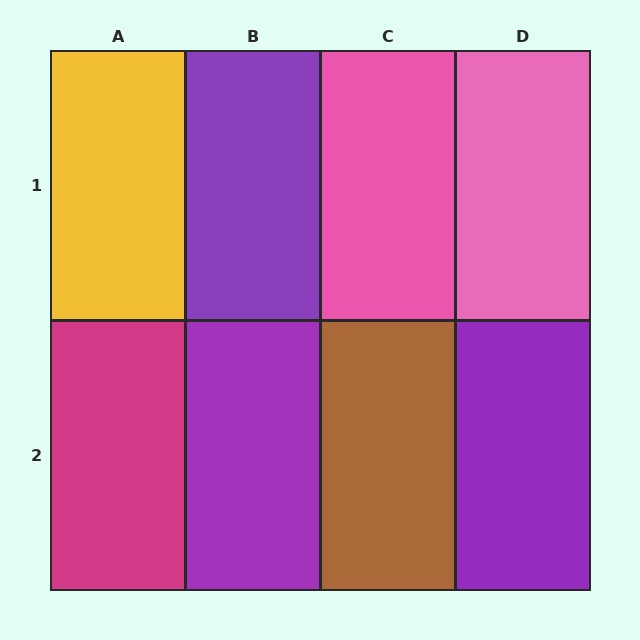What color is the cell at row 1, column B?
Purple.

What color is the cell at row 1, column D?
Pink.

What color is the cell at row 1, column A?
Yellow.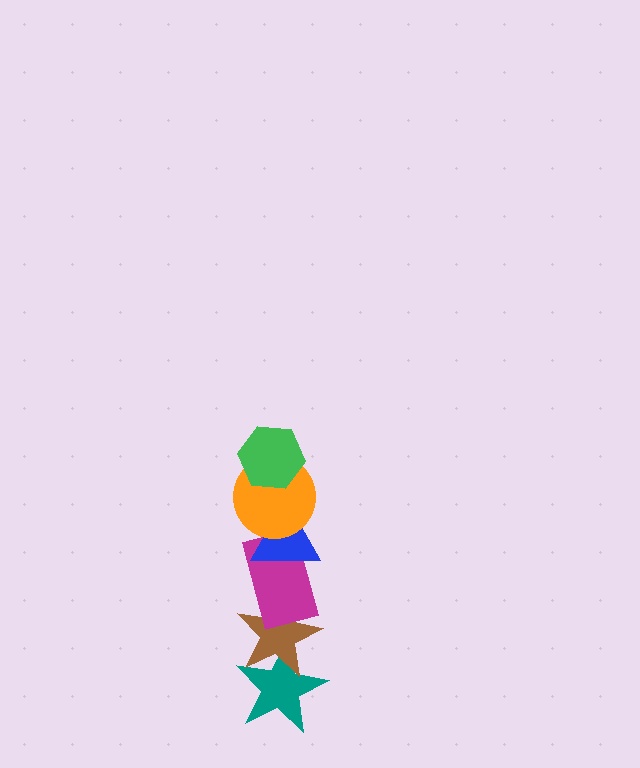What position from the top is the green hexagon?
The green hexagon is 1st from the top.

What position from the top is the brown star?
The brown star is 5th from the top.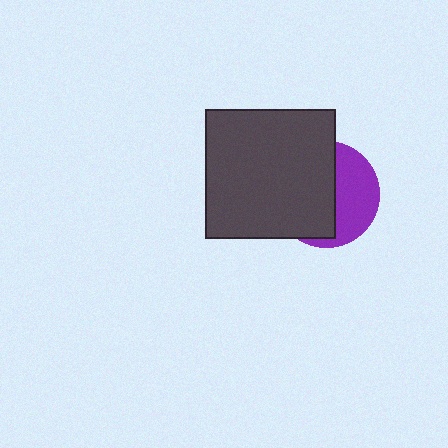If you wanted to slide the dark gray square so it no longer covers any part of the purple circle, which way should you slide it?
Slide it left — that is the most direct way to separate the two shapes.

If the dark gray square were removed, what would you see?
You would see the complete purple circle.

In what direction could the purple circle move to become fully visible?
The purple circle could move right. That would shift it out from behind the dark gray square entirely.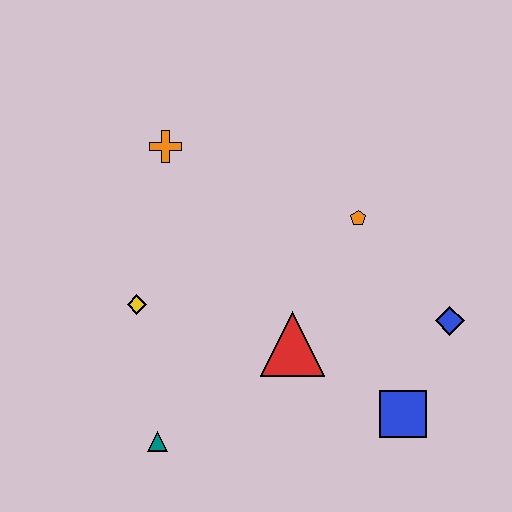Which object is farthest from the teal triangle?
The blue diamond is farthest from the teal triangle.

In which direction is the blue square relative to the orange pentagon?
The blue square is below the orange pentagon.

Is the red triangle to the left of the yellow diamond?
No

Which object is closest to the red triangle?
The blue square is closest to the red triangle.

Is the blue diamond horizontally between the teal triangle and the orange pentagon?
No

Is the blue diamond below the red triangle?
No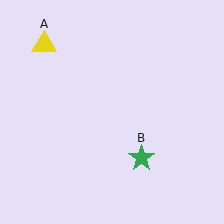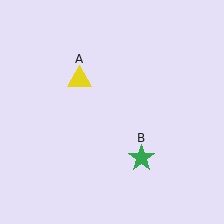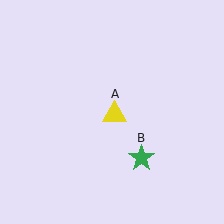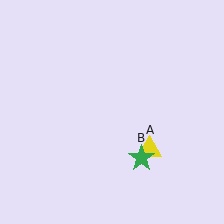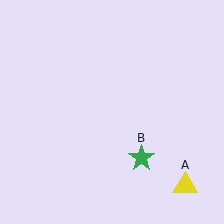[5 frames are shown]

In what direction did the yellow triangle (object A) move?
The yellow triangle (object A) moved down and to the right.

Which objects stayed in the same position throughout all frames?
Green star (object B) remained stationary.